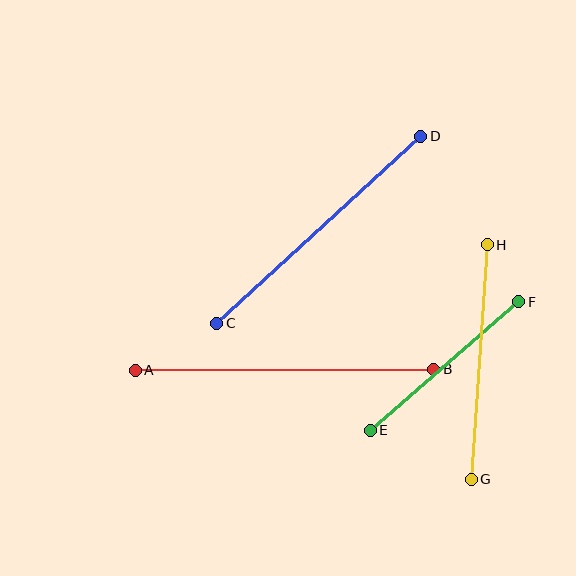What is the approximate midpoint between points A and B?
The midpoint is at approximately (285, 370) pixels.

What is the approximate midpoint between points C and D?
The midpoint is at approximately (319, 230) pixels.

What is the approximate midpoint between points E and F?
The midpoint is at approximately (444, 366) pixels.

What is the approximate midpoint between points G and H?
The midpoint is at approximately (479, 362) pixels.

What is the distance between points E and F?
The distance is approximately 196 pixels.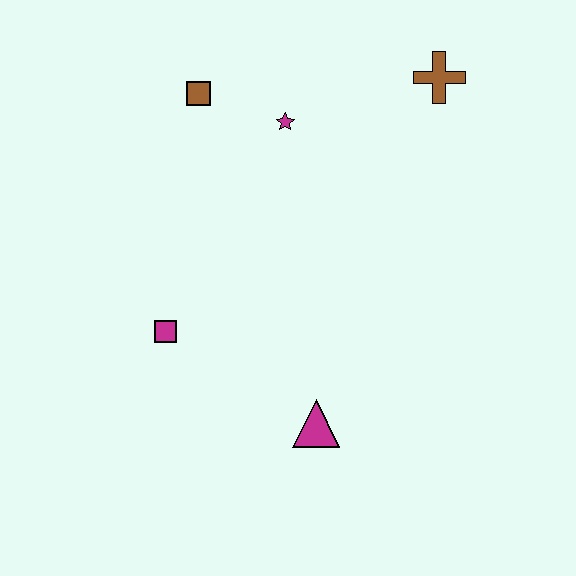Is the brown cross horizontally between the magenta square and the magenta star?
No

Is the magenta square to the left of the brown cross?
Yes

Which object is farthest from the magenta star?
The magenta triangle is farthest from the magenta star.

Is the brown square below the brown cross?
Yes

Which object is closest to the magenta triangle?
The magenta square is closest to the magenta triangle.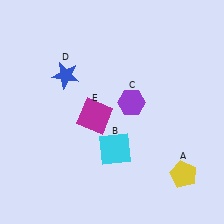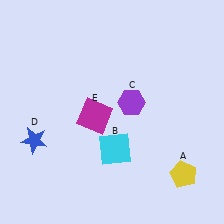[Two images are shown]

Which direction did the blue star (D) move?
The blue star (D) moved down.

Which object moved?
The blue star (D) moved down.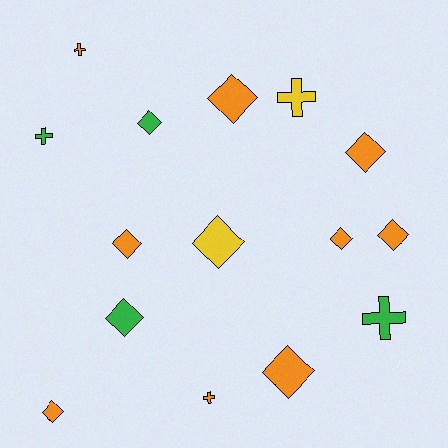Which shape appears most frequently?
Diamond, with 10 objects.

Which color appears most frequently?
Orange, with 9 objects.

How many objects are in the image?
There are 15 objects.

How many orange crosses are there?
There are 2 orange crosses.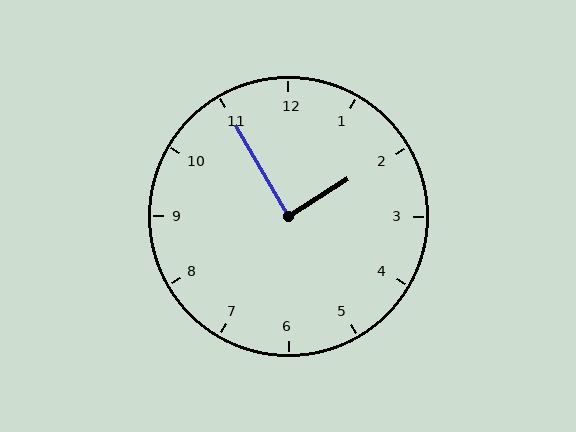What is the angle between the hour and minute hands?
Approximately 88 degrees.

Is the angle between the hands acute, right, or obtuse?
It is right.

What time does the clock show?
1:55.